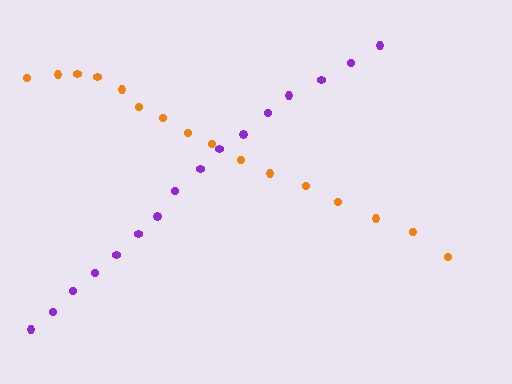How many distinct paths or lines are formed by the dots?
There are 2 distinct paths.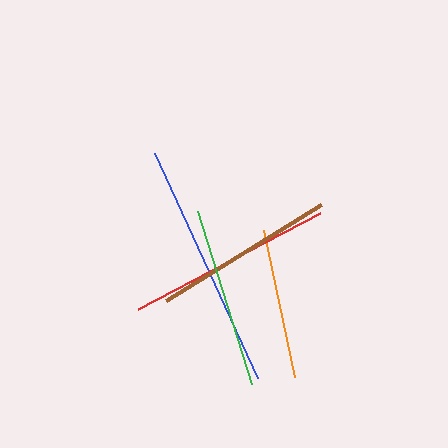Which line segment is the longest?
The blue line is the longest at approximately 248 pixels.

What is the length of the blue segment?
The blue segment is approximately 248 pixels long.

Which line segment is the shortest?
The orange line is the shortest at approximately 150 pixels.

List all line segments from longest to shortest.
From longest to shortest: blue, red, brown, green, orange.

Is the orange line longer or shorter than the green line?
The green line is longer than the orange line.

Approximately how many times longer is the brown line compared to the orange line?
The brown line is approximately 1.2 times the length of the orange line.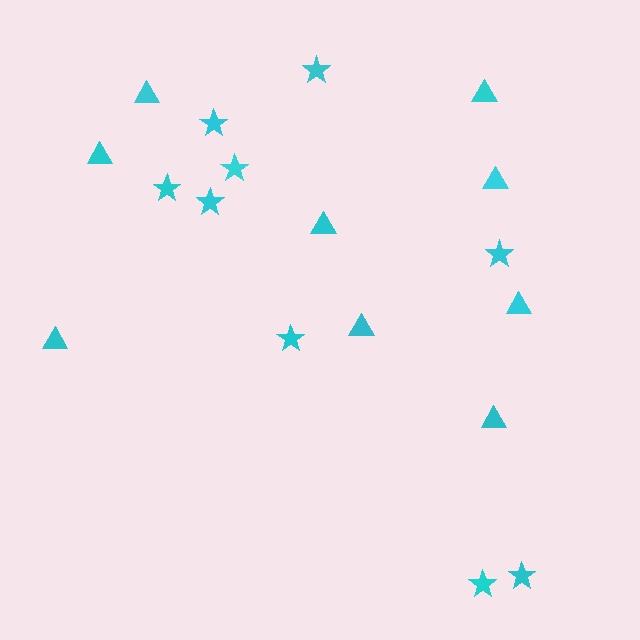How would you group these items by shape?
There are 2 groups: one group of stars (9) and one group of triangles (9).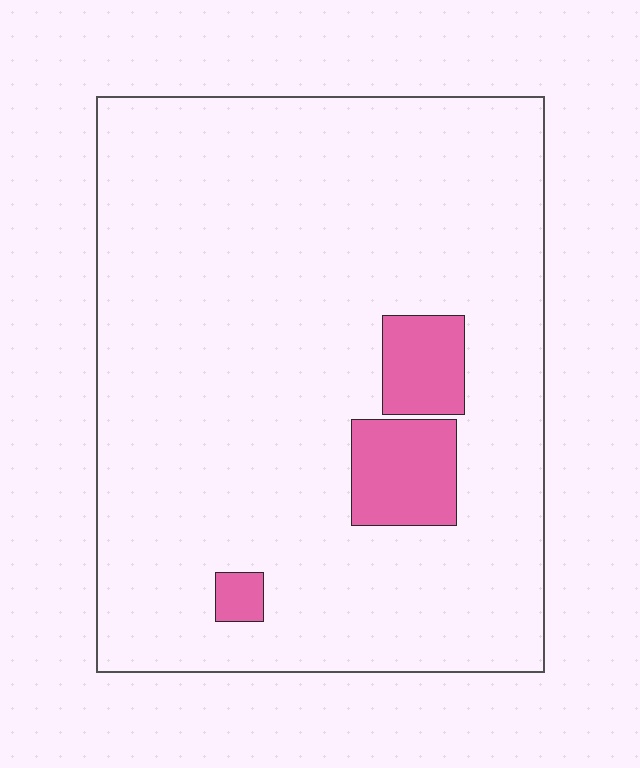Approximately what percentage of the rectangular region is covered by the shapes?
Approximately 10%.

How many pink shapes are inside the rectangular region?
3.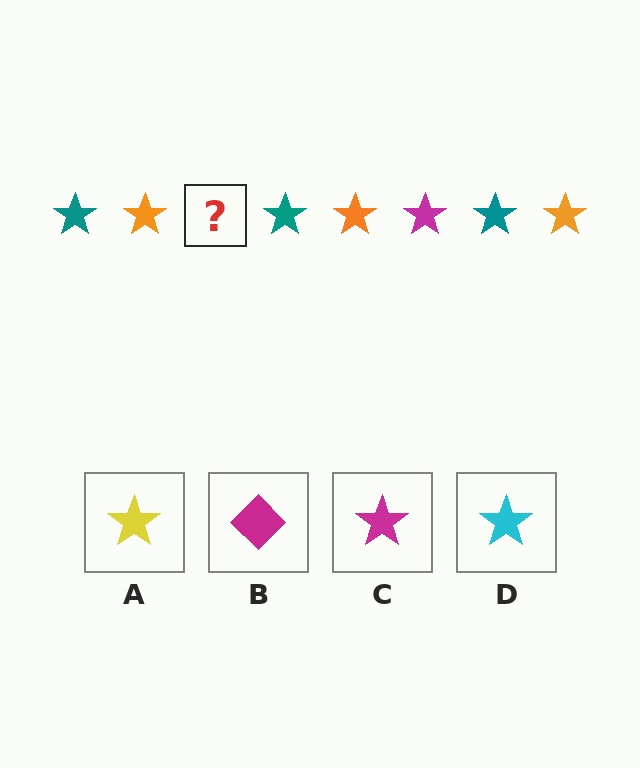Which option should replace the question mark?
Option C.